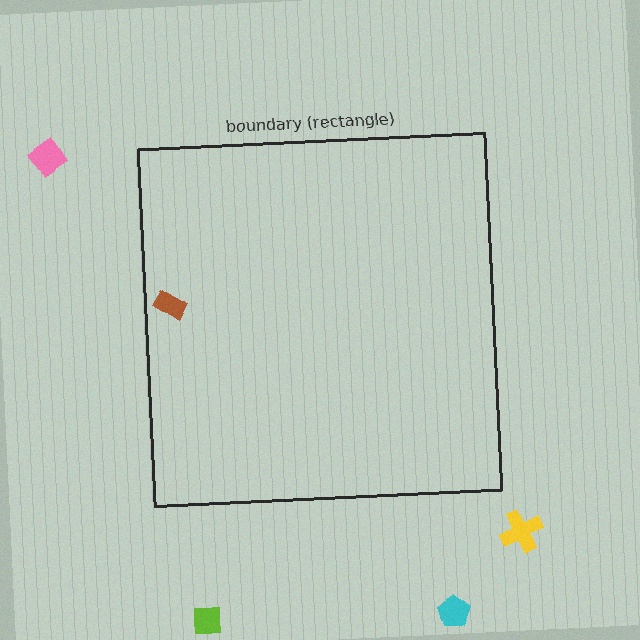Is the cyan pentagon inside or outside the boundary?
Outside.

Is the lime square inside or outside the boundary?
Outside.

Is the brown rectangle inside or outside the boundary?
Inside.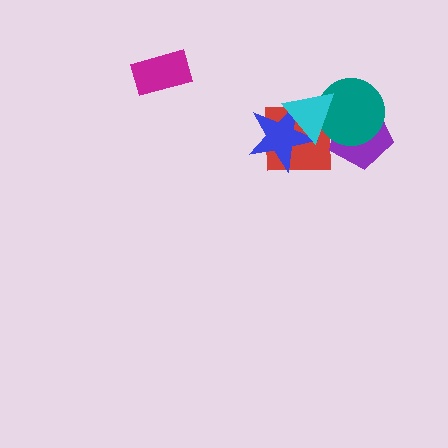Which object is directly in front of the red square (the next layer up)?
The purple pentagon is directly in front of the red square.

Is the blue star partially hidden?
Yes, it is partially covered by another shape.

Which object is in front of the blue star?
The cyan triangle is in front of the blue star.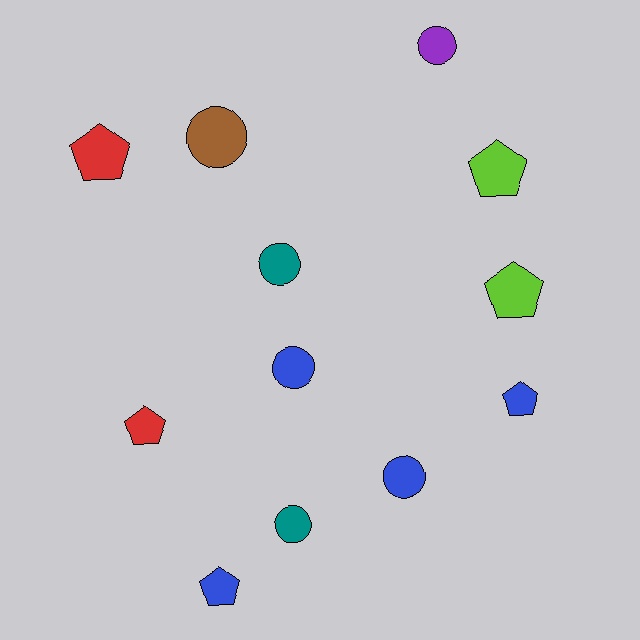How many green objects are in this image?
There are no green objects.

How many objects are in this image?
There are 12 objects.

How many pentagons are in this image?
There are 6 pentagons.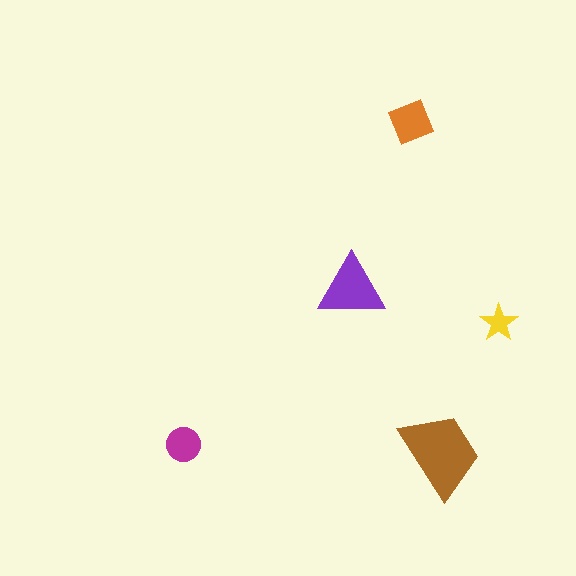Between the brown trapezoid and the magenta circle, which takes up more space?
The brown trapezoid.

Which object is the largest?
The brown trapezoid.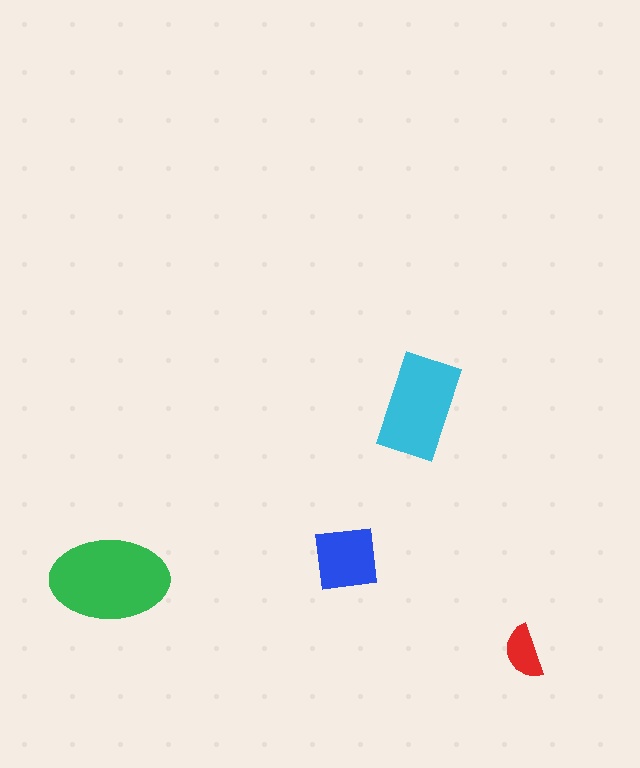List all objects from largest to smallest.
The green ellipse, the cyan rectangle, the blue square, the red semicircle.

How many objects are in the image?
There are 4 objects in the image.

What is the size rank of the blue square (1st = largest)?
3rd.